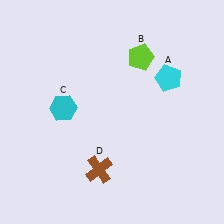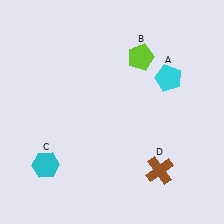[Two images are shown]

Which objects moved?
The objects that moved are: the cyan hexagon (C), the brown cross (D).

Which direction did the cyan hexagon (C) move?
The cyan hexagon (C) moved down.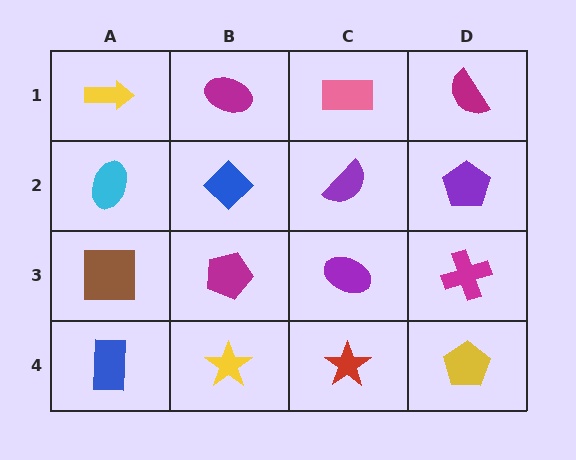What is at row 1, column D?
A magenta semicircle.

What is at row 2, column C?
A purple semicircle.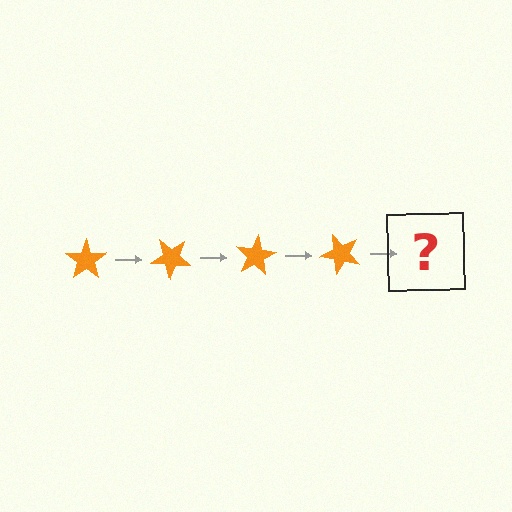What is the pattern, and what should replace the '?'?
The pattern is that the star rotates 40 degrees each step. The '?' should be an orange star rotated 160 degrees.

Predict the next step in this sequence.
The next step is an orange star rotated 160 degrees.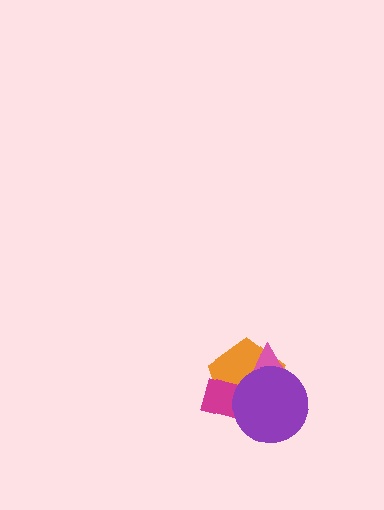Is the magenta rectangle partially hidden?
Yes, it is partially covered by another shape.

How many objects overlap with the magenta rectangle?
3 objects overlap with the magenta rectangle.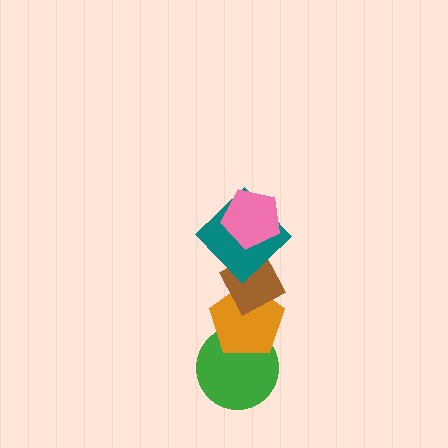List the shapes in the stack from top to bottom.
From top to bottom: the pink pentagon, the teal diamond, the brown diamond, the orange pentagon, the green circle.